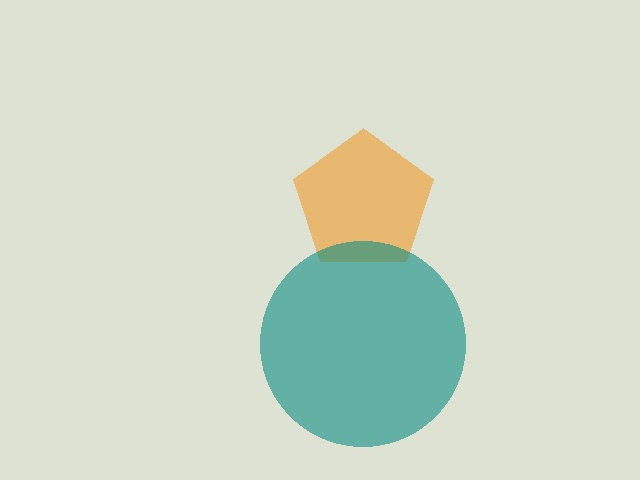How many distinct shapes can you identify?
There are 2 distinct shapes: an orange pentagon, a teal circle.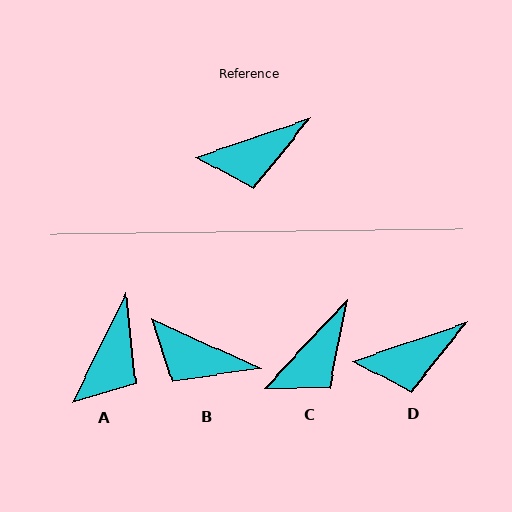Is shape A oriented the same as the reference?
No, it is off by about 45 degrees.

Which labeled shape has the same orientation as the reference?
D.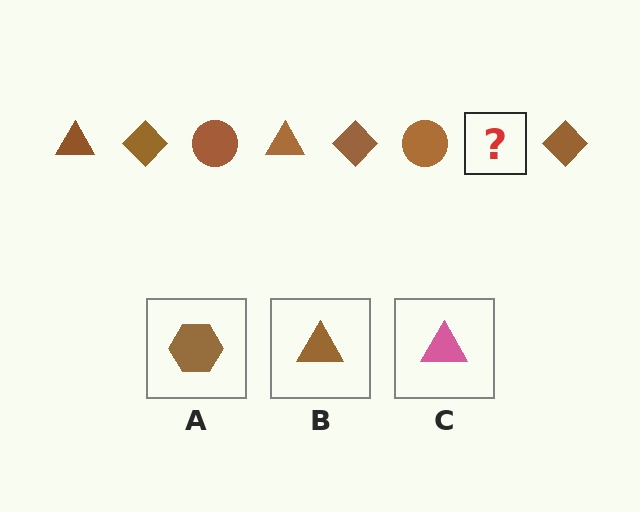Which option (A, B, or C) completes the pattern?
B.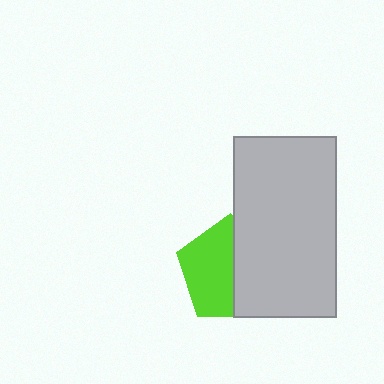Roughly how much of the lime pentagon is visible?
About half of it is visible (roughly 54%).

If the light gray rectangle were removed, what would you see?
You would see the complete lime pentagon.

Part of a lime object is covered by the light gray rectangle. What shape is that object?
It is a pentagon.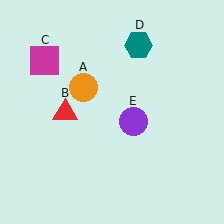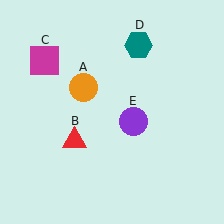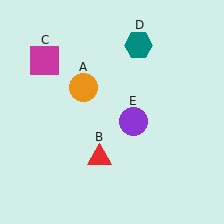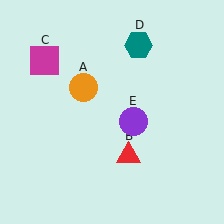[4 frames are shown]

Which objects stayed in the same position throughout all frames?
Orange circle (object A) and magenta square (object C) and teal hexagon (object D) and purple circle (object E) remained stationary.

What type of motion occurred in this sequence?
The red triangle (object B) rotated counterclockwise around the center of the scene.